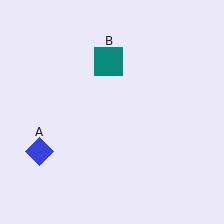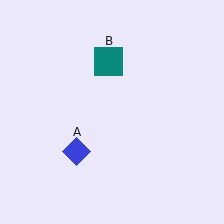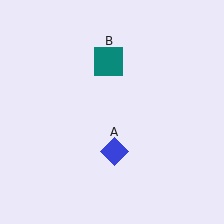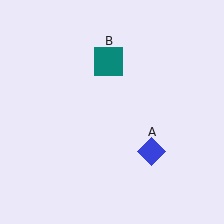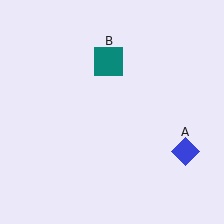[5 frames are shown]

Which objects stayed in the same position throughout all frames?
Teal square (object B) remained stationary.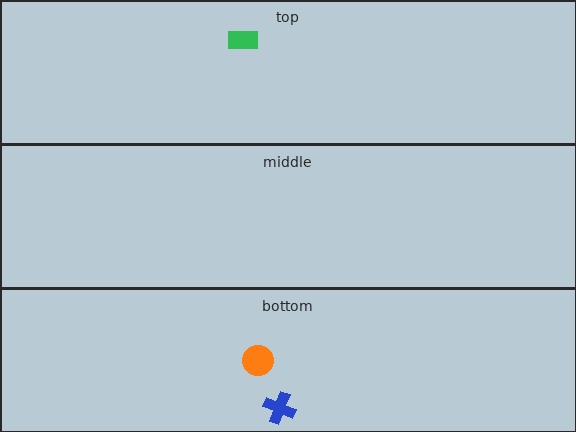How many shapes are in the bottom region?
2.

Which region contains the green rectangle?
The top region.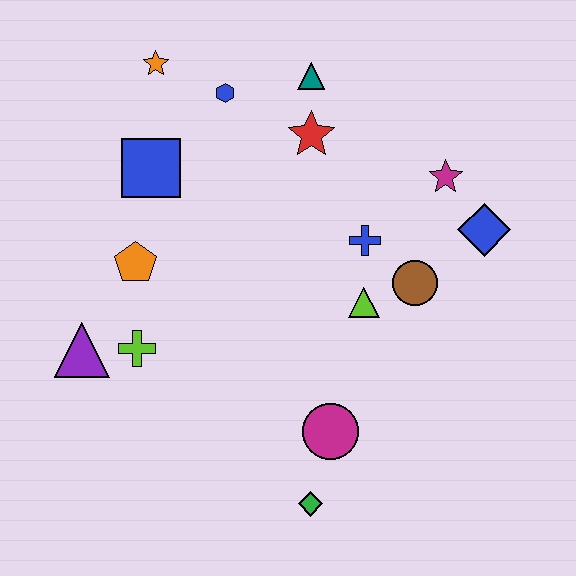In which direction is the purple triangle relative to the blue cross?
The purple triangle is to the left of the blue cross.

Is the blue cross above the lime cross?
Yes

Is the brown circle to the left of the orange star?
No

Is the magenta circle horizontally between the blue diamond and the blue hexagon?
Yes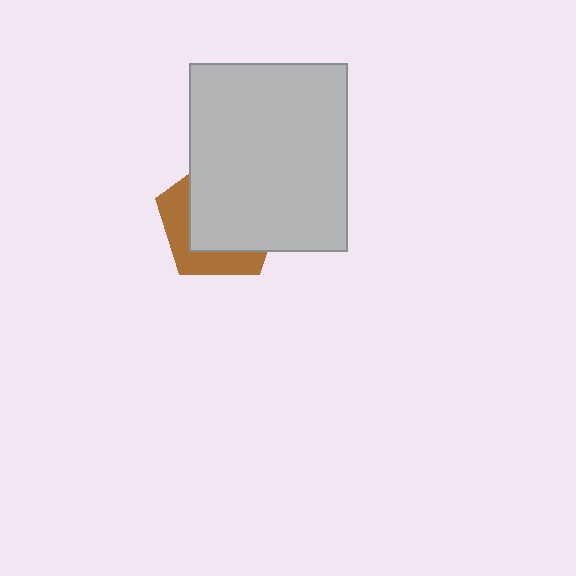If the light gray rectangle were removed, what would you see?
You would see the complete brown pentagon.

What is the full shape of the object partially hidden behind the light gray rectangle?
The partially hidden object is a brown pentagon.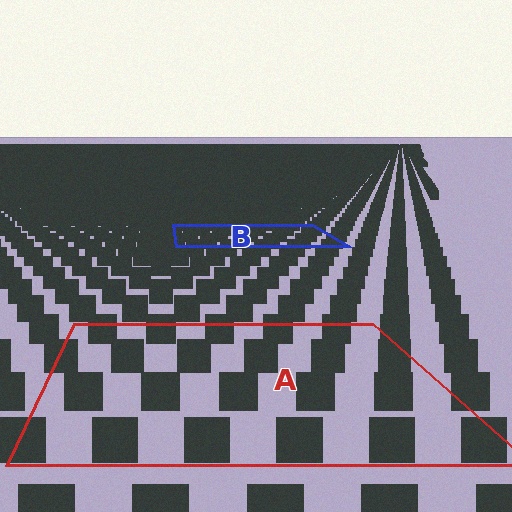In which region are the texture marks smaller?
The texture marks are smaller in region B, because it is farther away.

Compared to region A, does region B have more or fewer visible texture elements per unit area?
Region B has more texture elements per unit area — they are packed more densely because it is farther away.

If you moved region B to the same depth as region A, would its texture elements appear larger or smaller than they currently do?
They would appear larger. At a closer depth, the same texture elements are projected at a bigger on-screen size.